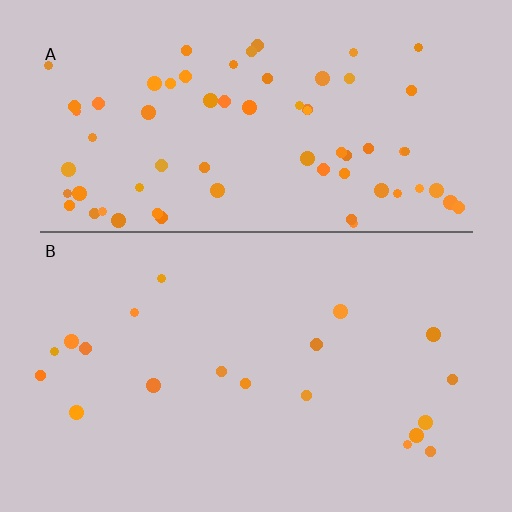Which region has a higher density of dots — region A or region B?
A (the top).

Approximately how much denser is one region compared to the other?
Approximately 3.6× — region A over region B.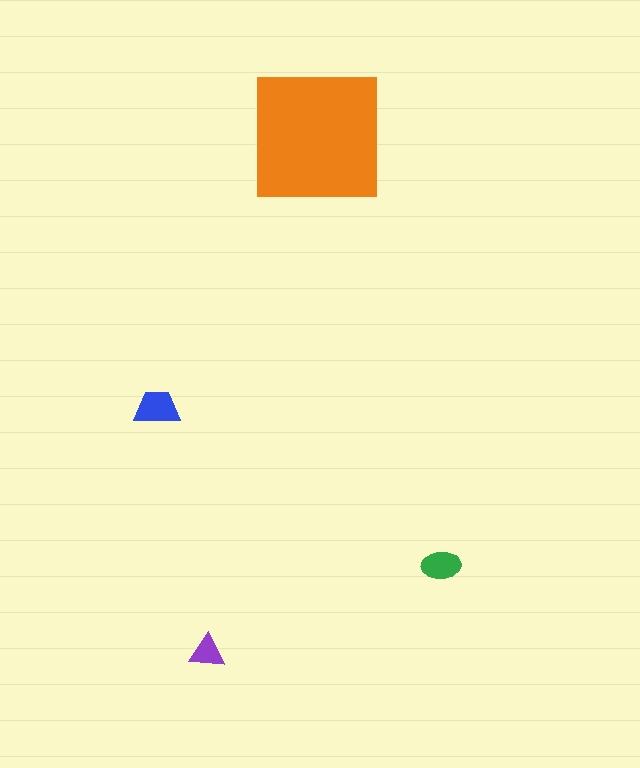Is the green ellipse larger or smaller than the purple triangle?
Larger.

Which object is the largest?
The orange square.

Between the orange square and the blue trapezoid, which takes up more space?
The orange square.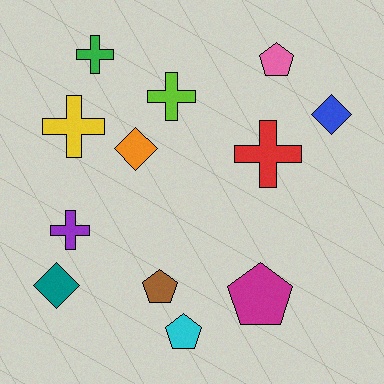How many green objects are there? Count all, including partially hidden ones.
There is 1 green object.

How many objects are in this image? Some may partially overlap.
There are 12 objects.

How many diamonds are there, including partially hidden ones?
There are 3 diamonds.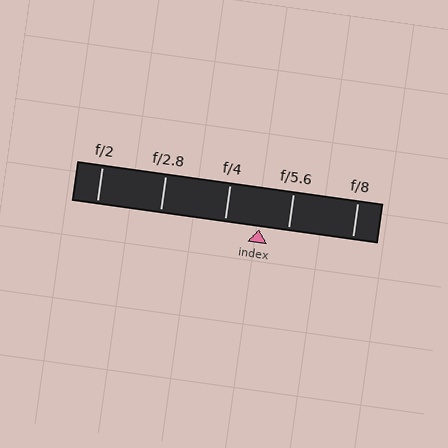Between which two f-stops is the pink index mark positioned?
The index mark is between f/4 and f/5.6.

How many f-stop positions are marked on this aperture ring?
There are 5 f-stop positions marked.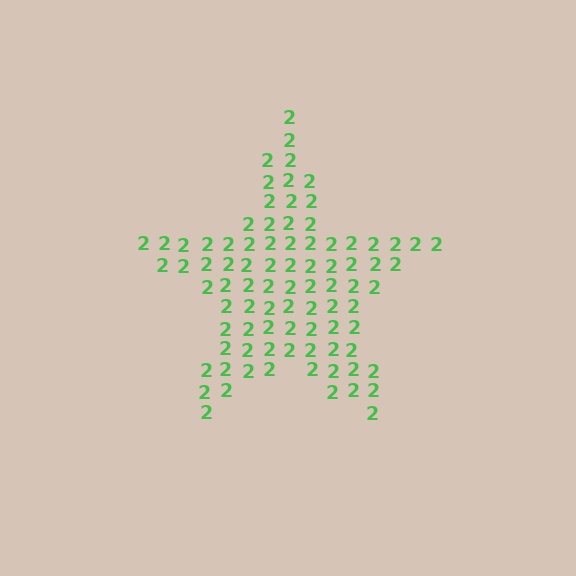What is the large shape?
The large shape is a star.